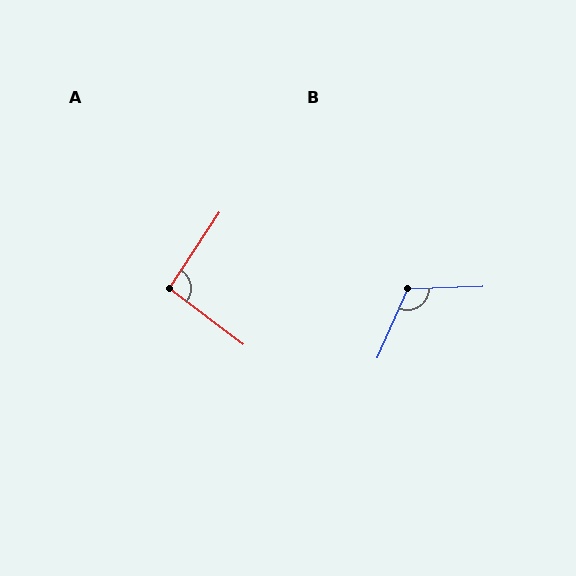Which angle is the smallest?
A, at approximately 94 degrees.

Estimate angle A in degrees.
Approximately 94 degrees.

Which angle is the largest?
B, at approximately 116 degrees.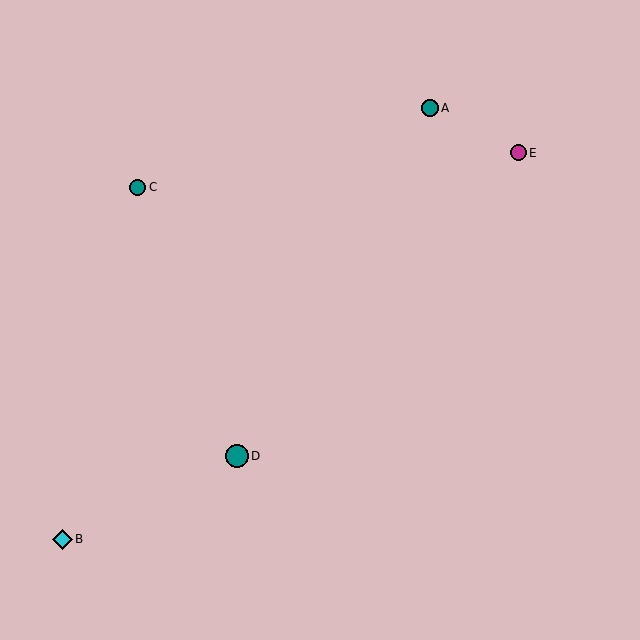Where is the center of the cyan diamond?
The center of the cyan diamond is at (62, 539).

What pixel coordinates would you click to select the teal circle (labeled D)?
Click at (237, 456) to select the teal circle D.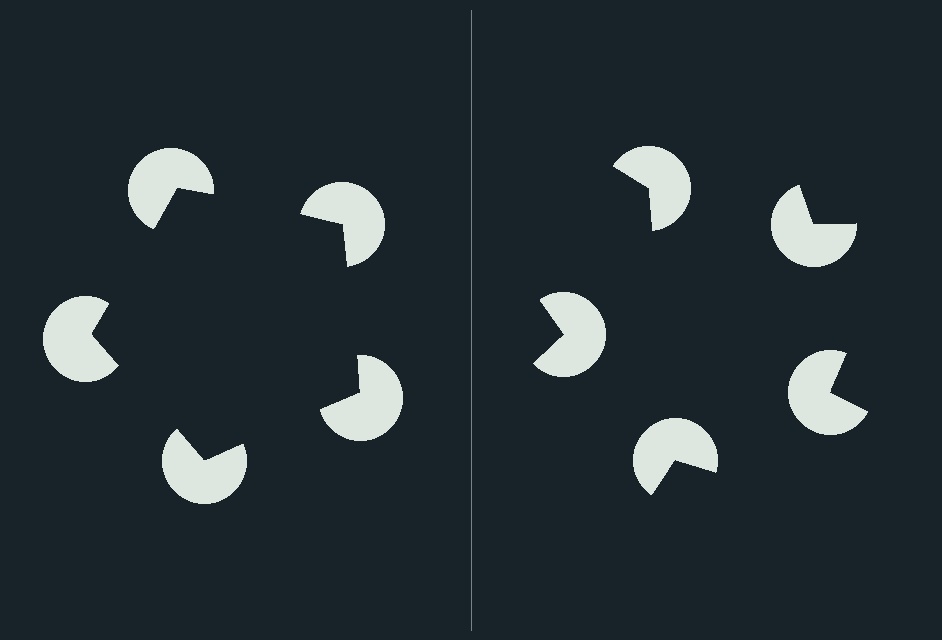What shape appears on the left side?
An illusory pentagon.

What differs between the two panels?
The pac-man discs are positioned identically on both sides; only the wedge orientations differ. On the left they align to a pentagon; on the right they are misaligned.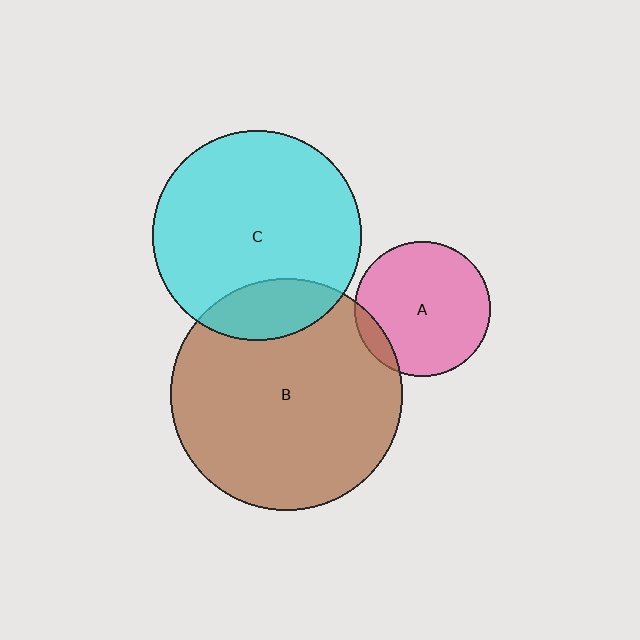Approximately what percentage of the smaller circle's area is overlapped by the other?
Approximately 10%.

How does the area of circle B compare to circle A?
Approximately 2.9 times.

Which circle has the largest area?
Circle B (brown).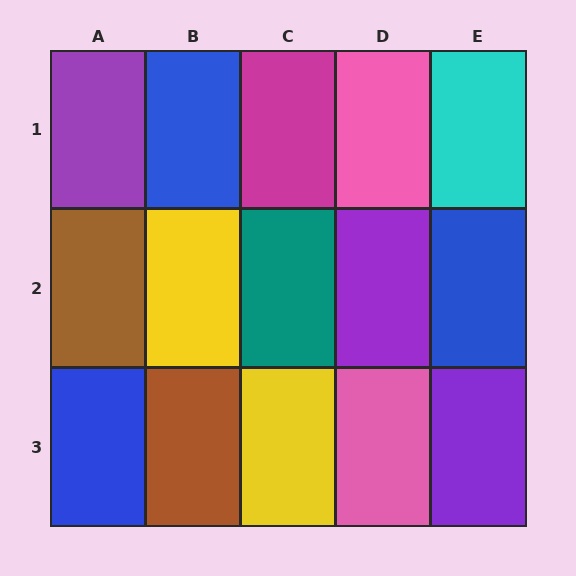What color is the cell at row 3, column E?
Purple.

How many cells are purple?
3 cells are purple.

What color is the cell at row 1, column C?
Magenta.